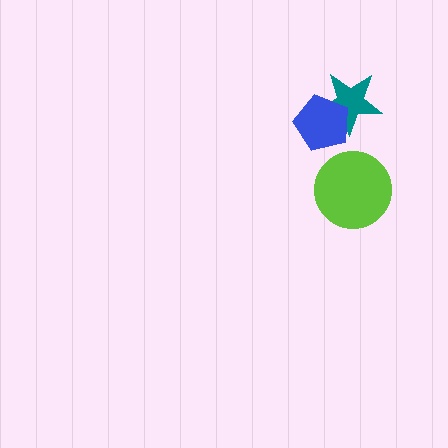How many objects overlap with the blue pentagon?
1 object overlaps with the blue pentagon.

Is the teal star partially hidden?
Yes, it is partially covered by another shape.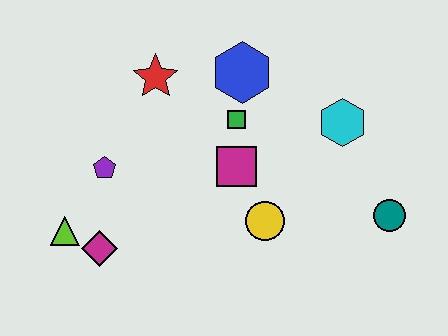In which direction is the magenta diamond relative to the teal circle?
The magenta diamond is to the left of the teal circle.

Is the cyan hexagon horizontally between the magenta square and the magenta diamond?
No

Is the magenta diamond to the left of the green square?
Yes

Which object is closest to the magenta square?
The green square is closest to the magenta square.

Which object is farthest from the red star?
The teal circle is farthest from the red star.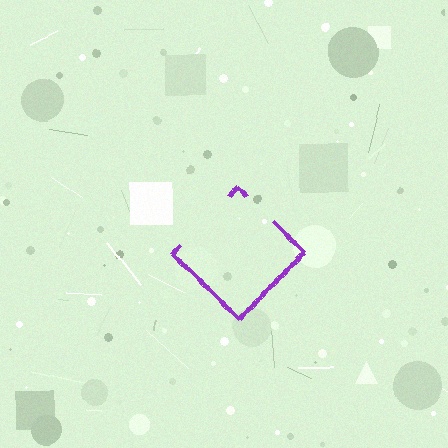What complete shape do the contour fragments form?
The contour fragments form a diamond.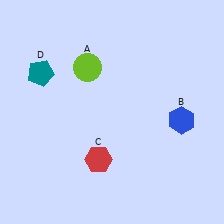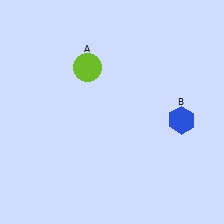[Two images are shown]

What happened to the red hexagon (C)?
The red hexagon (C) was removed in Image 2. It was in the bottom-left area of Image 1.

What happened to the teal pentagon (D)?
The teal pentagon (D) was removed in Image 2. It was in the top-left area of Image 1.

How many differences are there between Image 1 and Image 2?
There are 2 differences between the two images.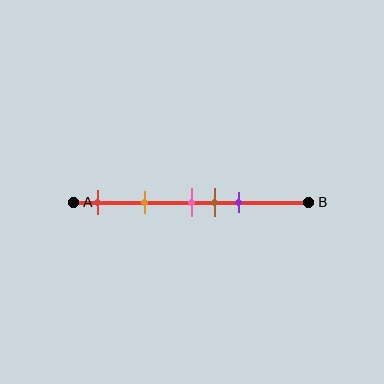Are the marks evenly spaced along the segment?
No, the marks are not evenly spaced.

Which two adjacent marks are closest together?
The pink and brown marks are the closest adjacent pair.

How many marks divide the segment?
There are 5 marks dividing the segment.